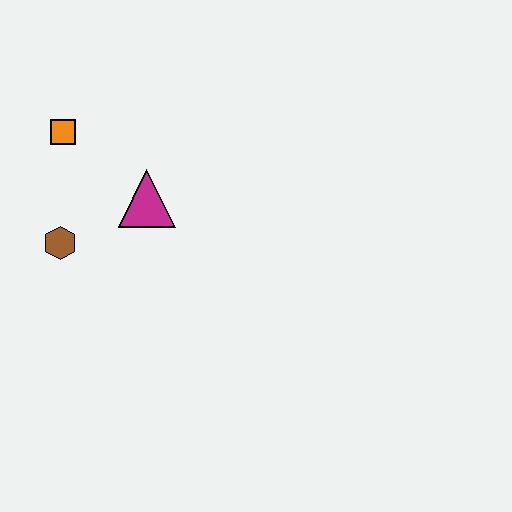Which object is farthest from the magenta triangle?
The orange square is farthest from the magenta triangle.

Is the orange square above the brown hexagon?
Yes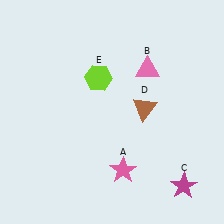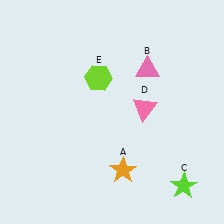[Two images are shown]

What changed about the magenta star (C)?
In Image 1, C is magenta. In Image 2, it changed to lime.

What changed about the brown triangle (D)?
In Image 1, D is brown. In Image 2, it changed to pink.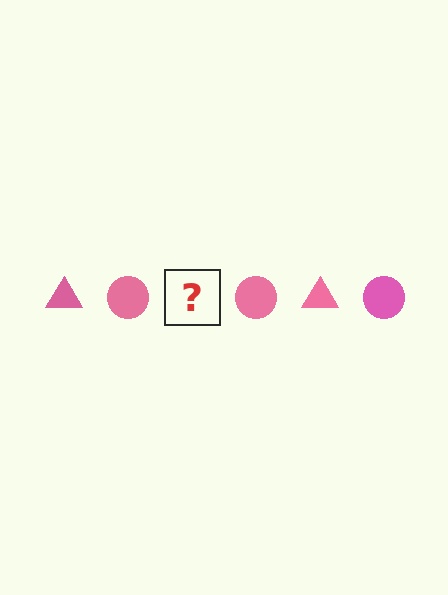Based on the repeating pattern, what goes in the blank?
The blank should be a pink triangle.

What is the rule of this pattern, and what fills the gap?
The rule is that the pattern cycles through triangle, circle shapes in pink. The gap should be filled with a pink triangle.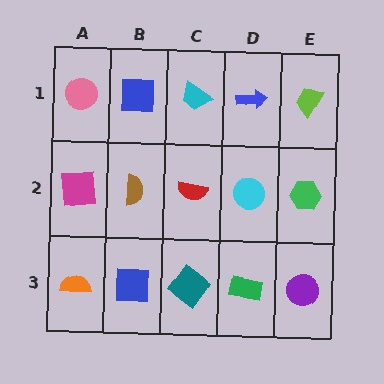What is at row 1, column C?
A cyan trapezoid.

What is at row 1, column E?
A lime trapezoid.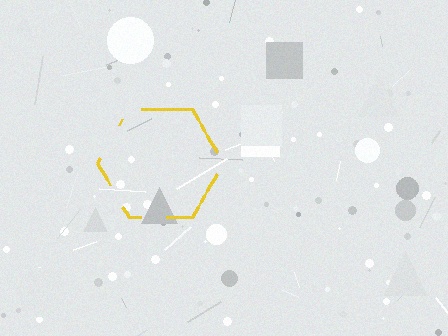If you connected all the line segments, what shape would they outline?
They would outline a hexagon.